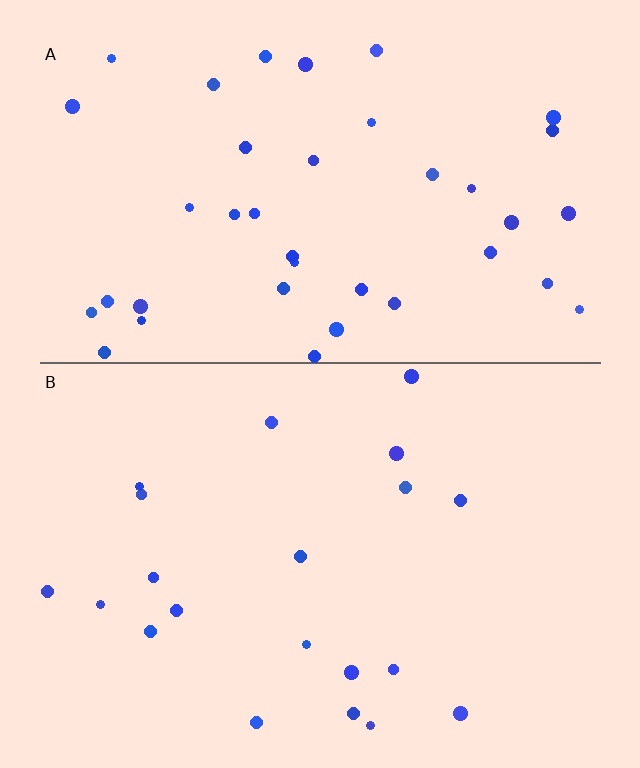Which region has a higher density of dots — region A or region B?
A (the top).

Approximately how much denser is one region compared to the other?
Approximately 1.9× — region A over region B.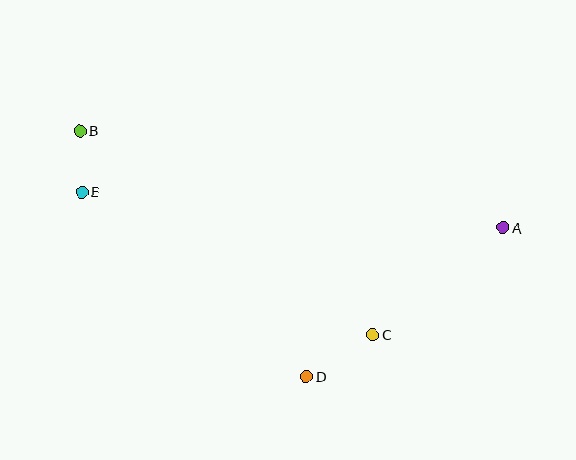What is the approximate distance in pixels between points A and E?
The distance between A and E is approximately 423 pixels.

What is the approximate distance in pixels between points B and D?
The distance between B and D is approximately 334 pixels.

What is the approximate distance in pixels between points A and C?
The distance between A and C is approximately 169 pixels.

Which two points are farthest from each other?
Points A and B are farthest from each other.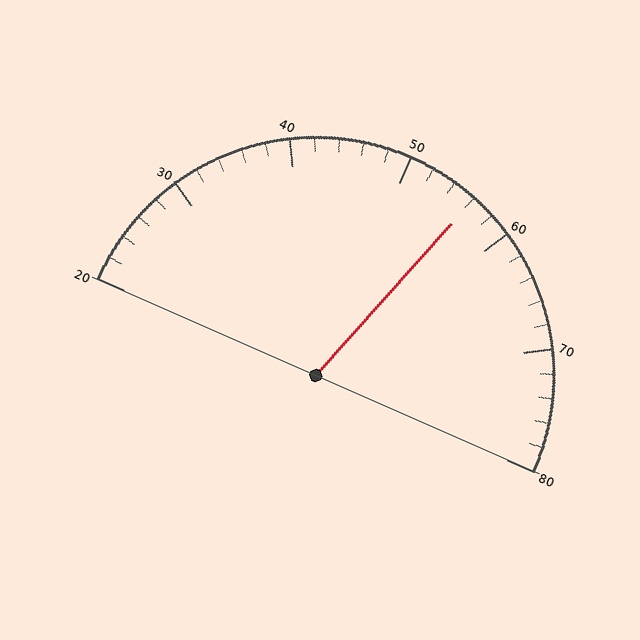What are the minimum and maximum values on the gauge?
The gauge ranges from 20 to 80.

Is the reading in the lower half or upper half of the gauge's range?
The reading is in the upper half of the range (20 to 80).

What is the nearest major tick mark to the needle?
The nearest major tick mark is 60.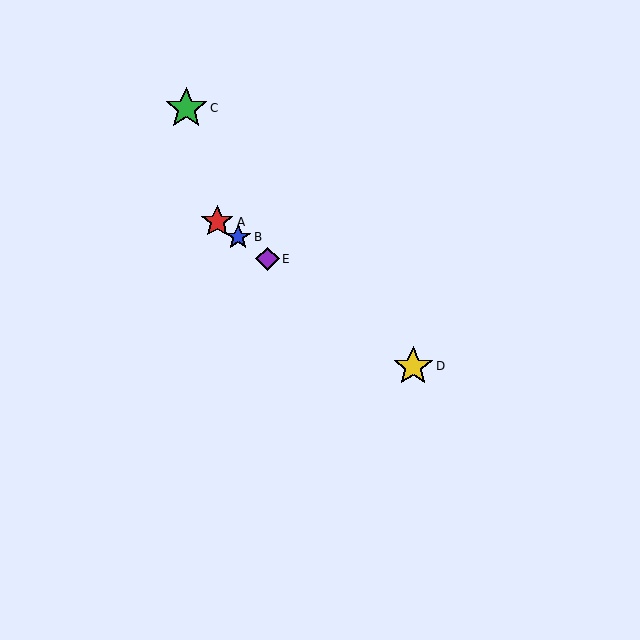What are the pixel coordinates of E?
Object E is at (268, 259).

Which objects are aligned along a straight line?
Objects A, B, D, E are aligned along a straight line.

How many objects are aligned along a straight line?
4 objects (A, B, D, E) are aligned along a straight line.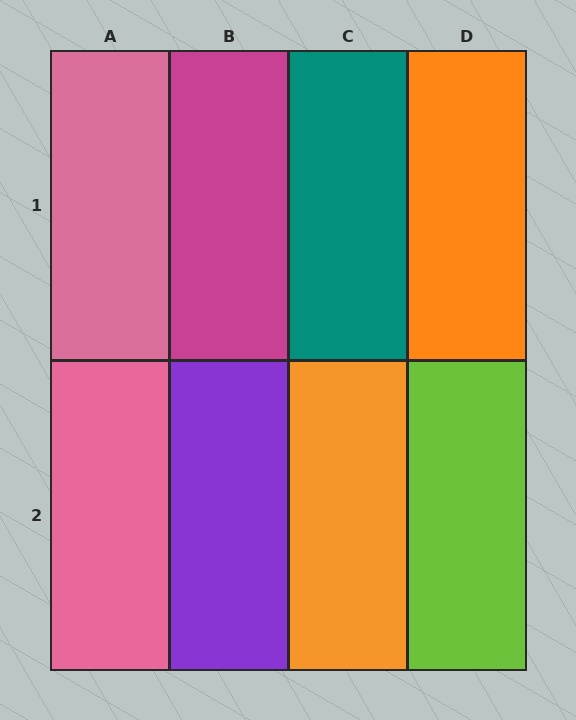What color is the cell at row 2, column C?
Orange.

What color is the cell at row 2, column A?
Pink.